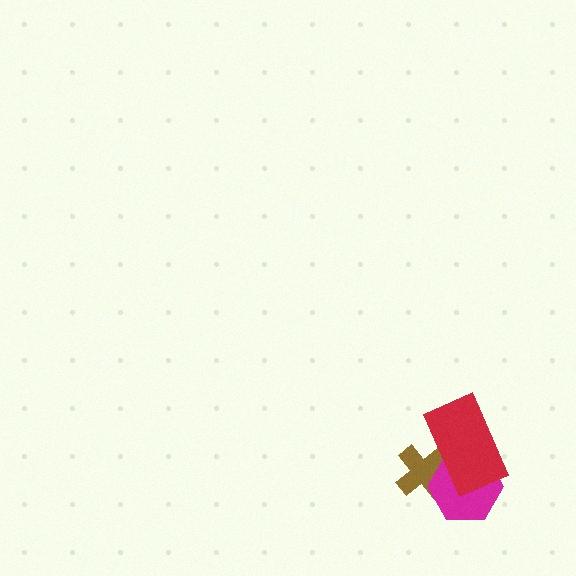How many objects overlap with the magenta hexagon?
2 objects overlap with the magenta hexagon.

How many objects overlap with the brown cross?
2 objects overlap with the brown cross.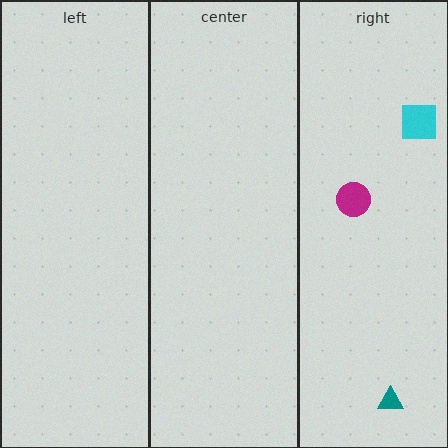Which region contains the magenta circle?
The right region.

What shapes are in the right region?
The cyan square, the teal triangle, the magenta circle.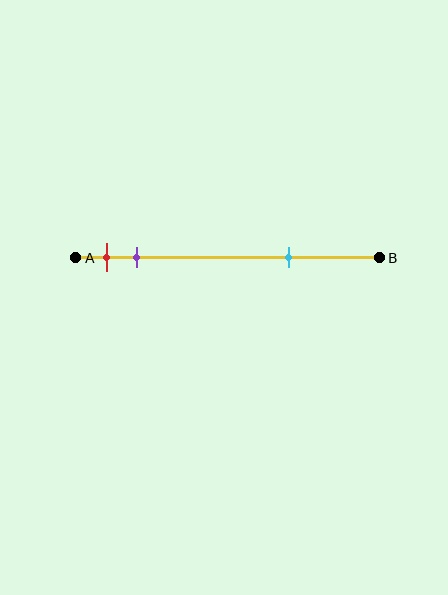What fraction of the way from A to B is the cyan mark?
The cyan mark is approximately 70% (0.7) of the way from A to B.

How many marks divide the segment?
There are 3 marks dividing the segment.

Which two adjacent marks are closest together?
The red and purple marks are the closest adjacent pair.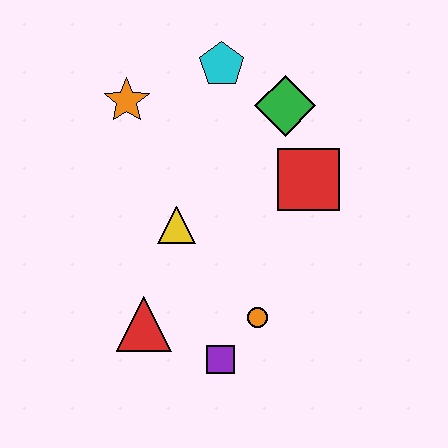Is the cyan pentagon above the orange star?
Yes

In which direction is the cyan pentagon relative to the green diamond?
The cyan pentagon is to the left of the green diamond.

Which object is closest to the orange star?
The cyan pentagon is closest to the orange star.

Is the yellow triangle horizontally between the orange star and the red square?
Yes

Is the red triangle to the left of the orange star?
No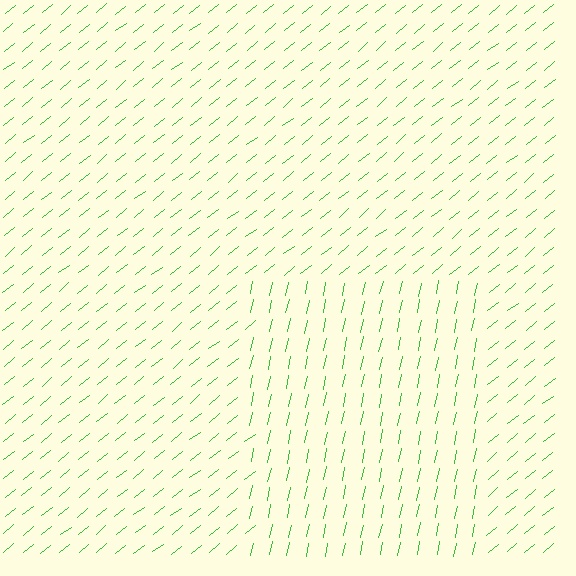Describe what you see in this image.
The image is filled with small green line segments. A rectangle region in the image has lines oriented differently from the surrounding lines, creating a visible texture boundary.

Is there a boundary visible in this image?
Yes, there is a texture boundary formed by a change in line orientation.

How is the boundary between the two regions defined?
The boundary is defined purely by a change in line orientation (approximately 40 degrees difference). All lines are the same color and thickness.